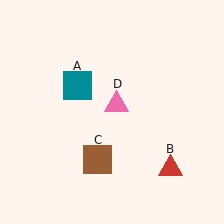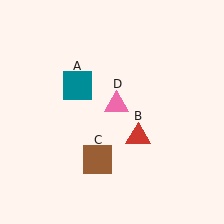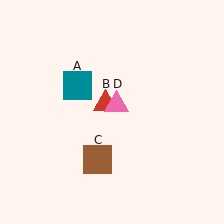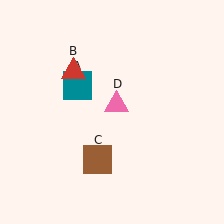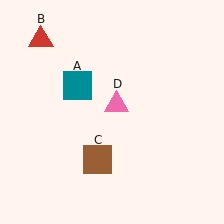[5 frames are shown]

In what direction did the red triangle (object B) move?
The red triangle (object B) moved up and to the left.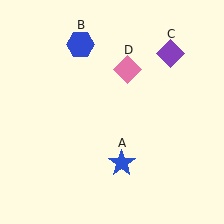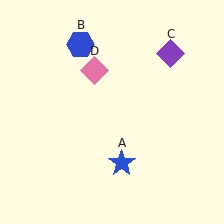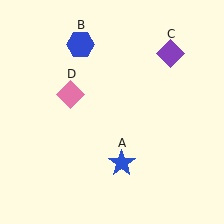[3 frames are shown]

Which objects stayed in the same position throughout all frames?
Blue star (object A) and blue hexagon (object B) and purple diamond (object C) remained stationary.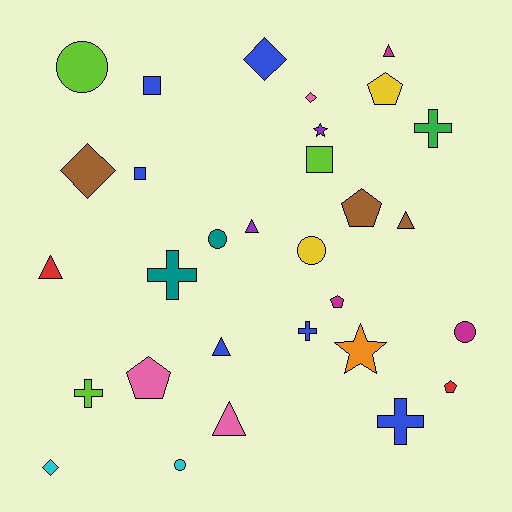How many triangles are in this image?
There are 6 triangles.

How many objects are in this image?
There are 30 objects.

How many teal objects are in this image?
There are 2 teal objects.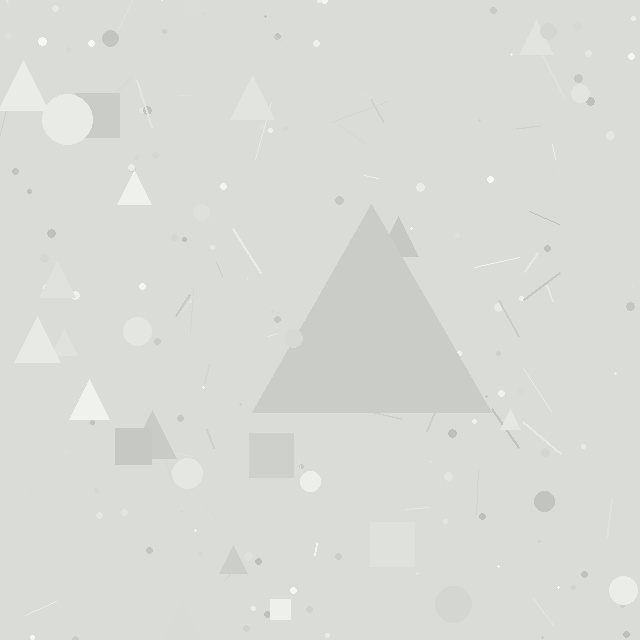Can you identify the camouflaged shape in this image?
The camouflaged shape is a triangle.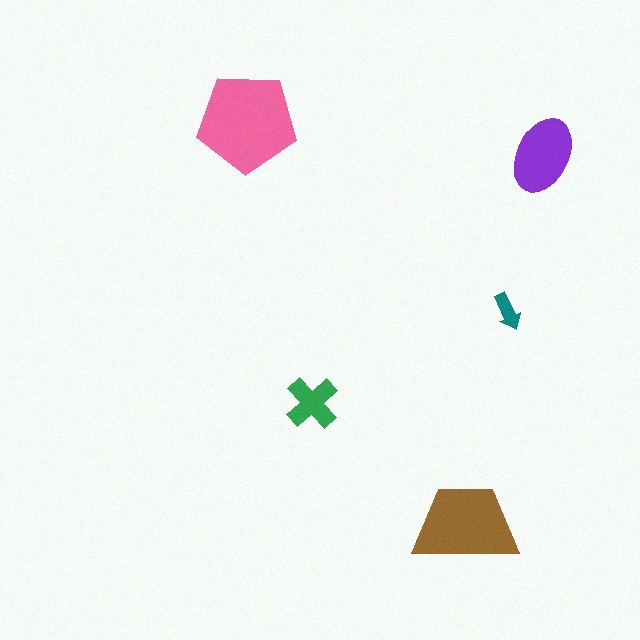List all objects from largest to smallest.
The pink pentagon, the brown trapezoid, the purple ellipse, the green cross, the teal arrow.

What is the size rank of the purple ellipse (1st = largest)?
3rd.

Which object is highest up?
The pink pentagon is topmost.